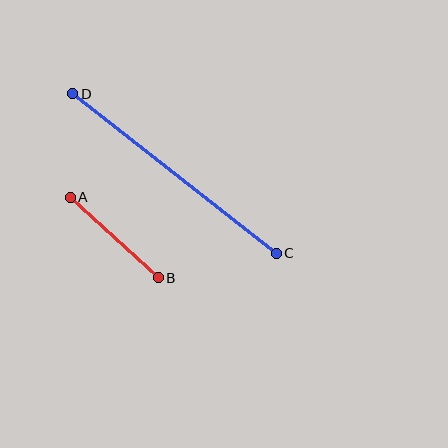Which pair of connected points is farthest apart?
Points C and D are farthest apart.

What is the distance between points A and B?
The distance is approximately 119 pixels.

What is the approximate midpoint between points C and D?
The midpoint is at approximately (174, 173) pixels.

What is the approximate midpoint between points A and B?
The midpoint is at approximately (114, 238) pixels.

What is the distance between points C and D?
The distance is approximately 259 pixels.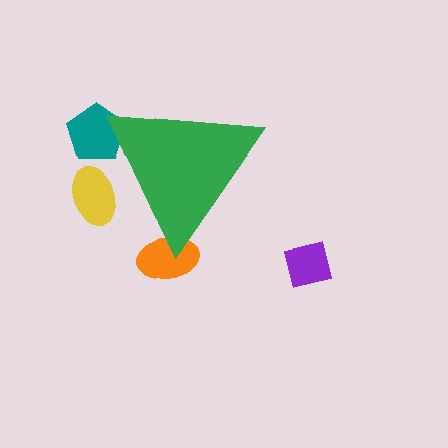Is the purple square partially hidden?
No, the purple square is fully visible.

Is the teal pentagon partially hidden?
Yes, the teal pentagon is partially hidden behind the green triangle.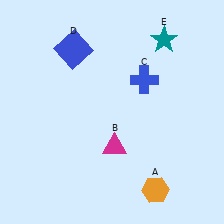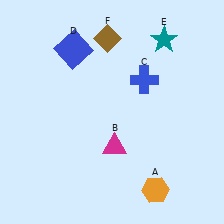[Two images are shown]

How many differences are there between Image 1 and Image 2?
There is 1 difference between the two images.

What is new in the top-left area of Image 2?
A brown diamond (F) was added in the top-left area of Image 2.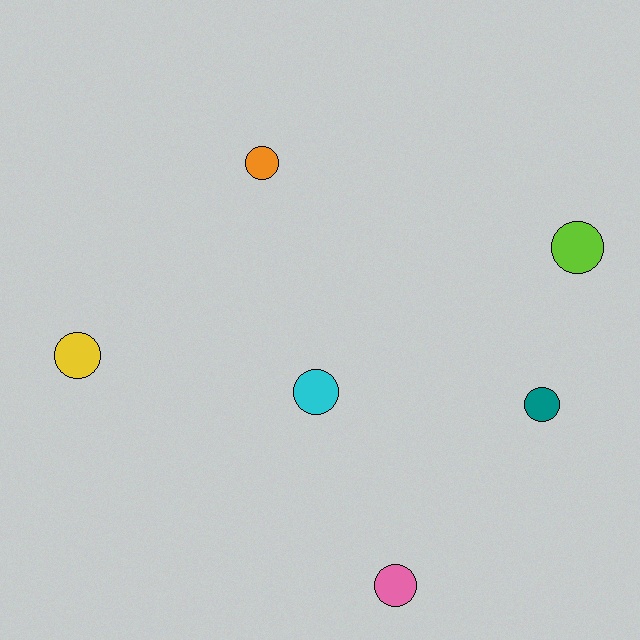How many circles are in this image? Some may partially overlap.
There are 6 circles.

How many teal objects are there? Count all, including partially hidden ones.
There is 1 teal object.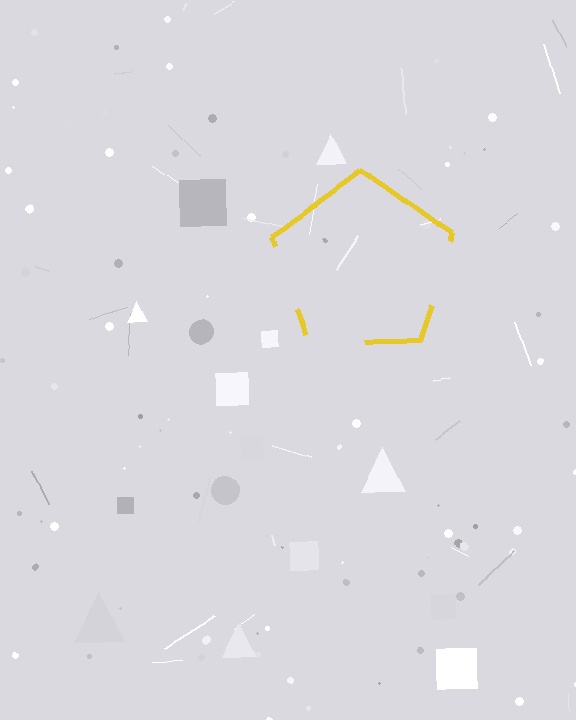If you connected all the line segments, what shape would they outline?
They would outline a pentagon.